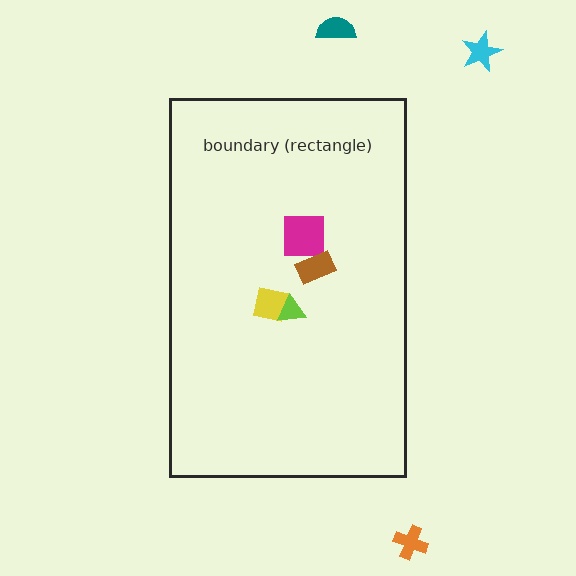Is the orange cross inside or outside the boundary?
Outside.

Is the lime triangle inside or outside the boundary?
Inside.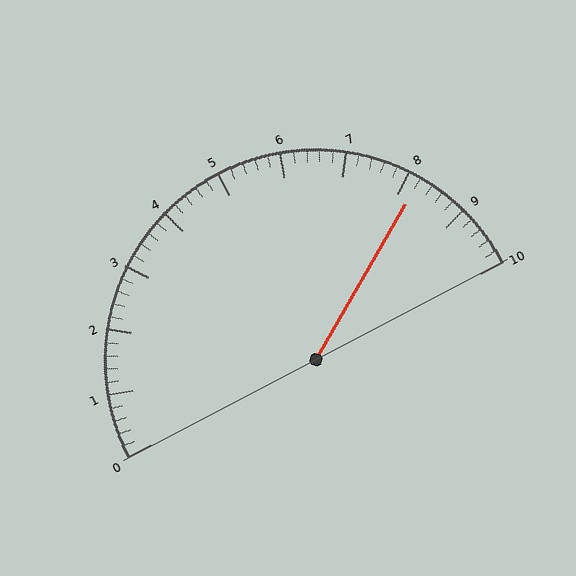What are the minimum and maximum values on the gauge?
The gauge ranges from 0 to 10.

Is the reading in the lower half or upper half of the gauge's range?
The reading is in the upper half of the range (0 to 10).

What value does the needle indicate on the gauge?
The needle indicates approximately 8.2.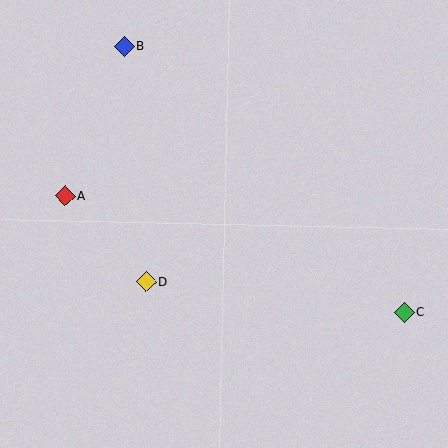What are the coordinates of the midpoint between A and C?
The midpoint between A and C is at (235, 254).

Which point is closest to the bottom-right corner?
Point C is closest to the bottom-right corner.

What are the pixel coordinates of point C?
Point C is at (404, 312).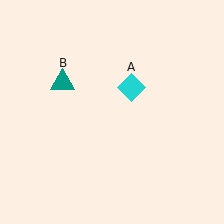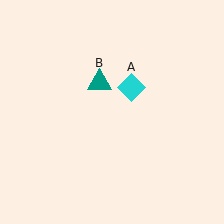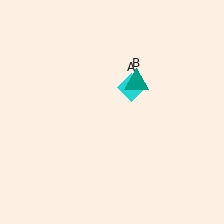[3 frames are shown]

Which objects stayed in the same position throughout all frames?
Cyan diamond (object A) remained stationary.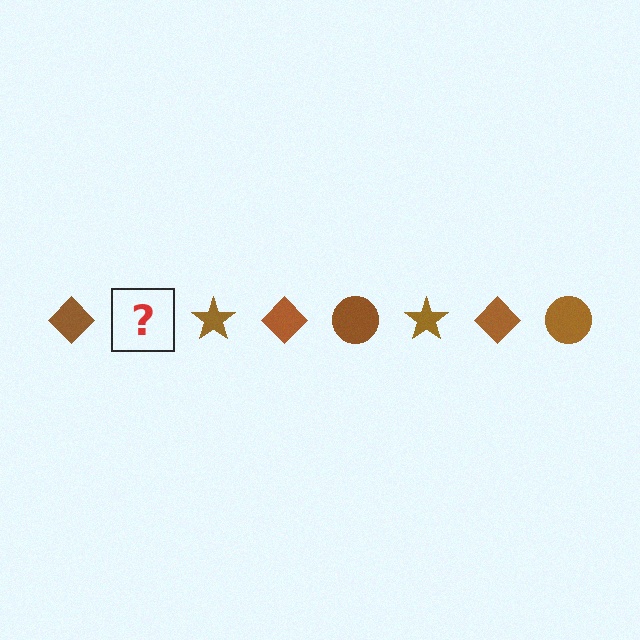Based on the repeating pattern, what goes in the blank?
The blank should be a brown circle.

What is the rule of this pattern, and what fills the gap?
The rule is that the pattern cycles through diamond, circle, star shapes in brown. The gap should be filled with a brown circle.